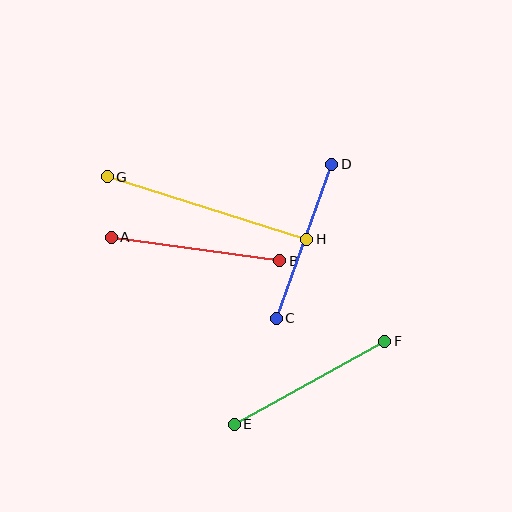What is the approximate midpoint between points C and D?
The midpoint is at approximately (304, 241) pixels.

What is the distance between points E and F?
The distance is approximately 172 pixels.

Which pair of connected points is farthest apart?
Points G and H are farthest apart.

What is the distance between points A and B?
The distance is approximately 170 pixels.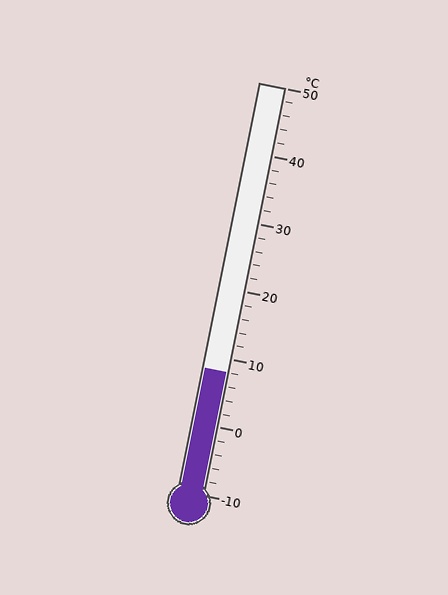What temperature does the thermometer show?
The thermometer shows approximately 8°C.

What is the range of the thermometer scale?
The thermometer scale ranges from -10°C to 50°C.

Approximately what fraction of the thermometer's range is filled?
The thermometer is filled to approximately 30% of its range.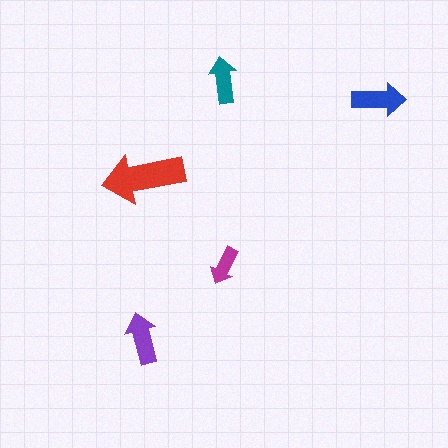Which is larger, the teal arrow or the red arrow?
The red one.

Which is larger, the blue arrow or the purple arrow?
The blue one.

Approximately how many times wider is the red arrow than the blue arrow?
About 1.5 times wider.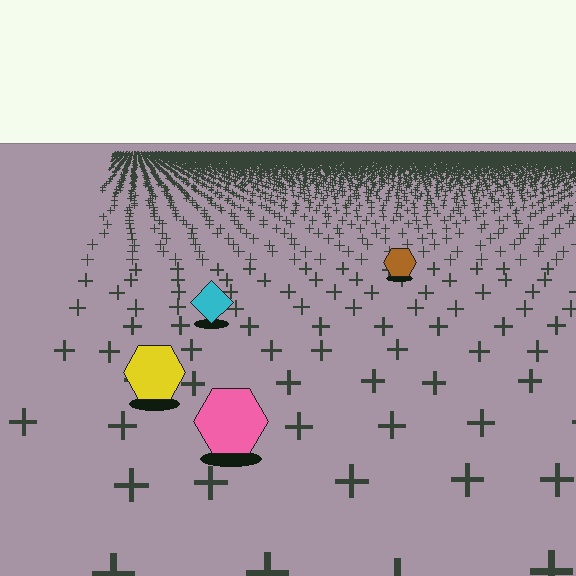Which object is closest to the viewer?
The pink hexagon is closest. The texture marks near it are larger and more spread out.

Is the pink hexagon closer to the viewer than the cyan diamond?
Yes. The pink hexagon is closer — you can tell from the texture gradient: the ground texture is coarser near it.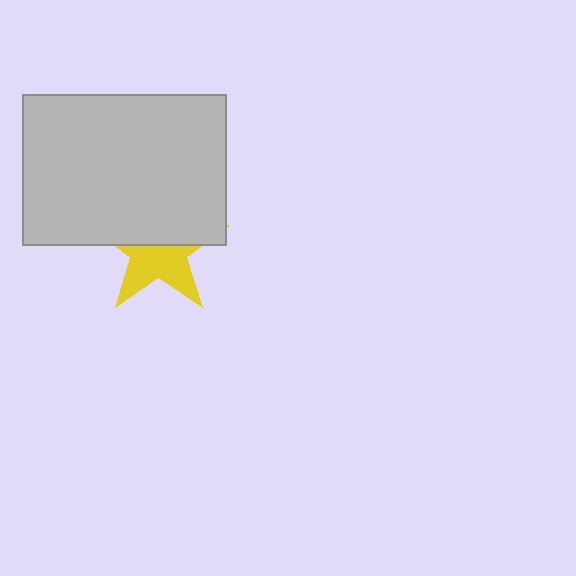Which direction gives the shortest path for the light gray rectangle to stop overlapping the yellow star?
Moving up gives the shortest separation.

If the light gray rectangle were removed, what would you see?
You would see the complete yellow star.